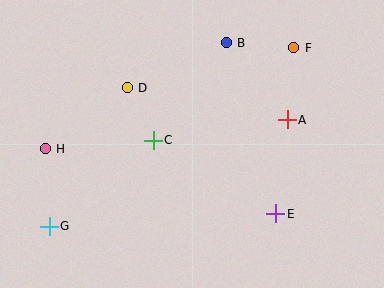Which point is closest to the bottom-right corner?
Point E is closest to the bottom-right corner.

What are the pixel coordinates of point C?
Point C is at (153, 140).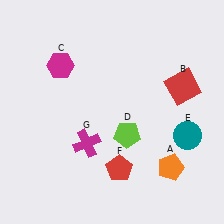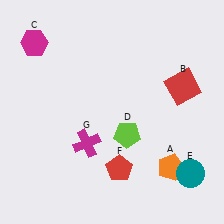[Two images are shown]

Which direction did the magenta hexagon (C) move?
The magenta hexagon (C) moved left.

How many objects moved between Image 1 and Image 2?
2 objects moved between the two images.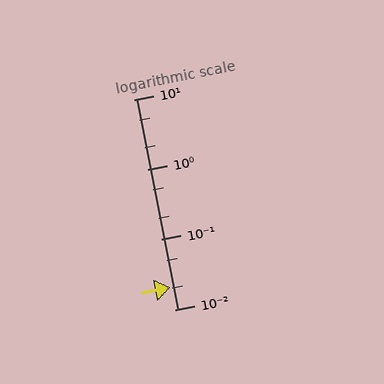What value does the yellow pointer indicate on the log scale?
The pointer indicates approximately 0.021.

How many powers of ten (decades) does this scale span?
The scale spans 3 decades, from 0.01 to 10.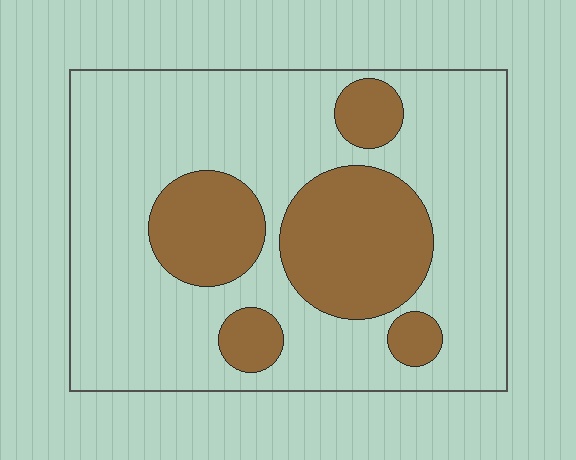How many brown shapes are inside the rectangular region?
5.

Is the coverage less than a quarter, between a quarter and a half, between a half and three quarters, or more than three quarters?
Between a quarter and a half.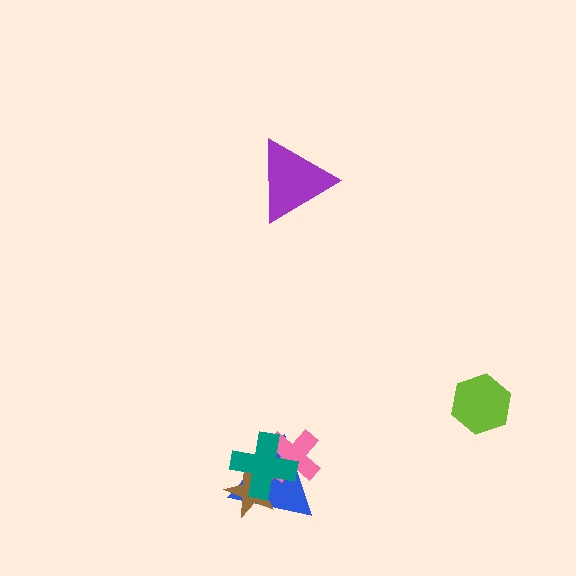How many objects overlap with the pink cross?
2 objects overlap with the pink cross.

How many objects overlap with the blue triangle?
3 objects overlap with the blue triangle.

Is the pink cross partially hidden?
Yes, it is partially covered by another shape.